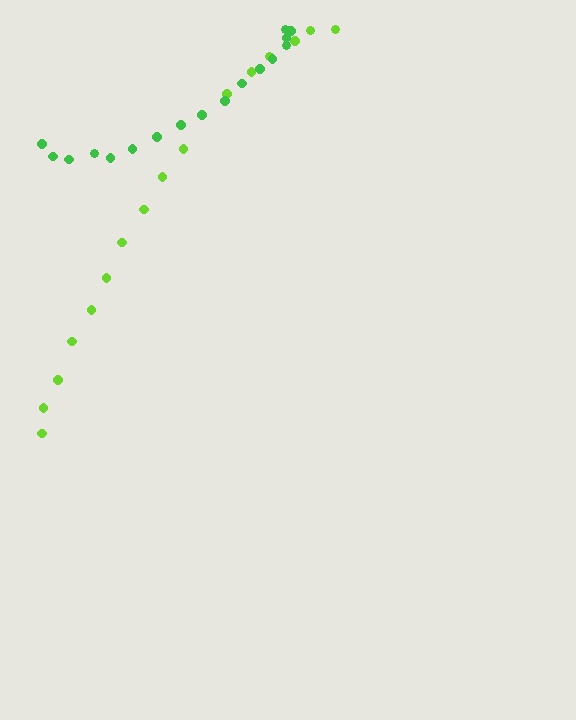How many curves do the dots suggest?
There are 2 distinct paths.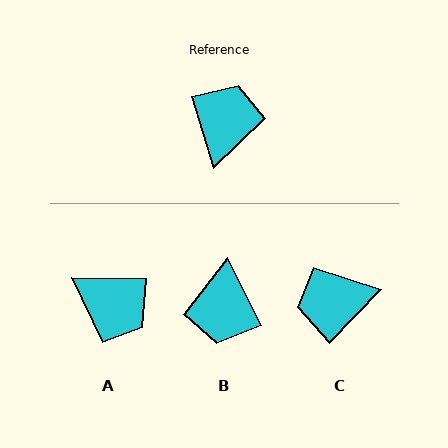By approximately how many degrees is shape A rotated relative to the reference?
Approximately 108 degrees clockwise.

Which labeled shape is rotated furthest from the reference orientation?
B, about 171 degrees away.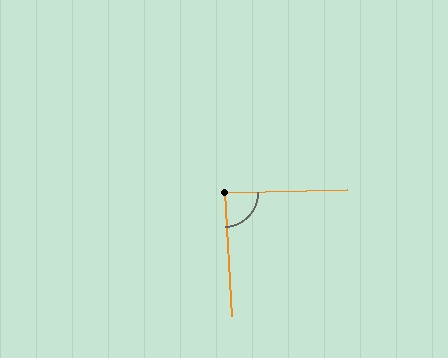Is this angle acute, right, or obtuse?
It is approximately a right angle.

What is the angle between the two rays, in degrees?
Approximately 88 degrees.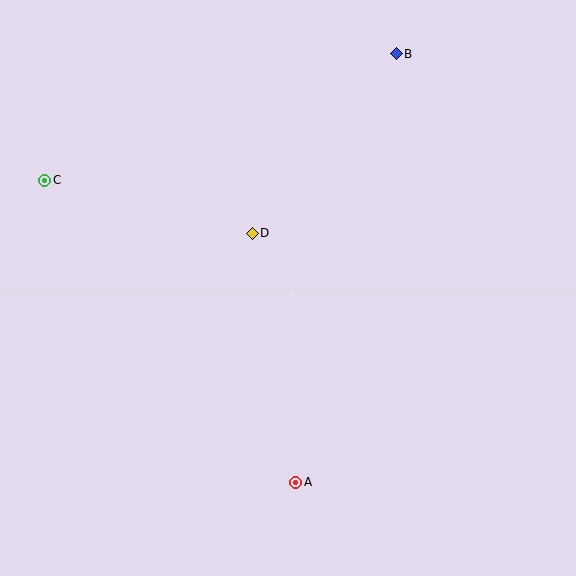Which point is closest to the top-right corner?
Point B is closest to the top-right corner.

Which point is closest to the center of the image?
Point D at (252, 233) is closest to the center.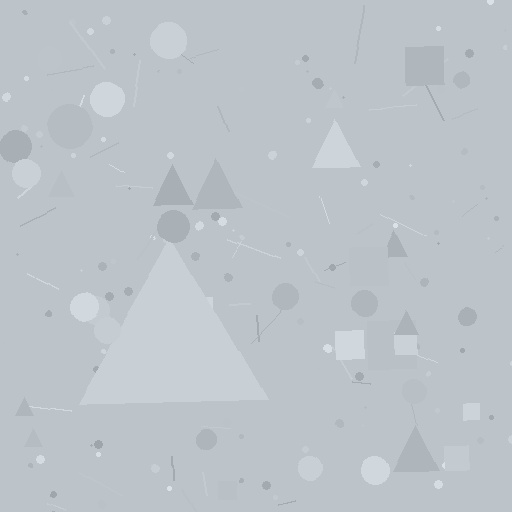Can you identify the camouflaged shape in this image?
The camouflaged shape is a triangle.